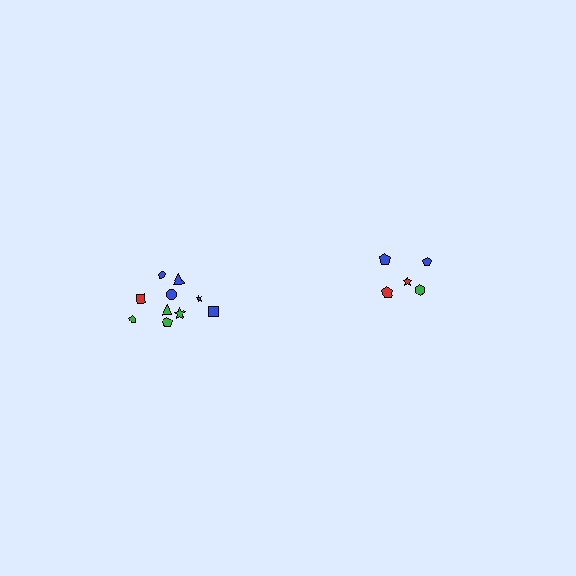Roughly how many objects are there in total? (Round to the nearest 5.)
Roughly 15 objects in total.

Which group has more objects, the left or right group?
The left group.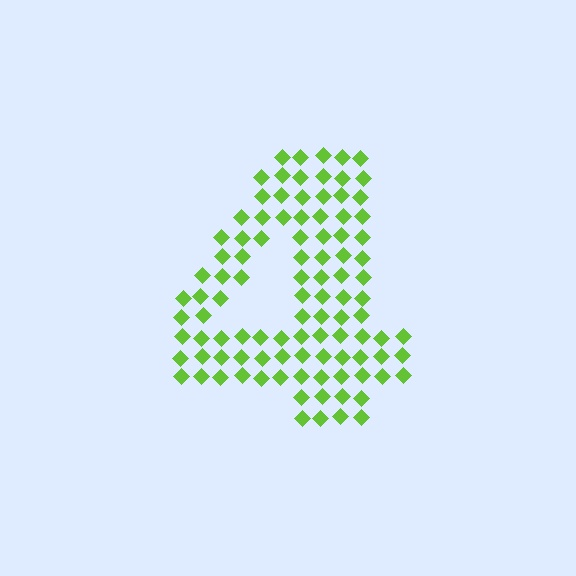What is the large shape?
The large shape is the digit 4.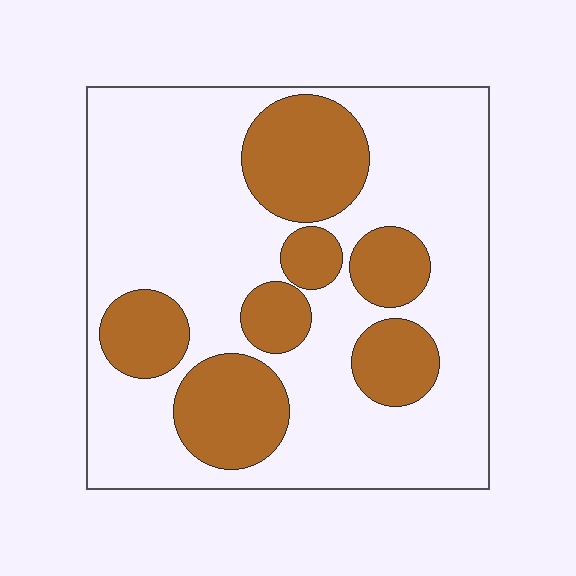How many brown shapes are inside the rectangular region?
7.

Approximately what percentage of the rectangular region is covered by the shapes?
Approximately 30%.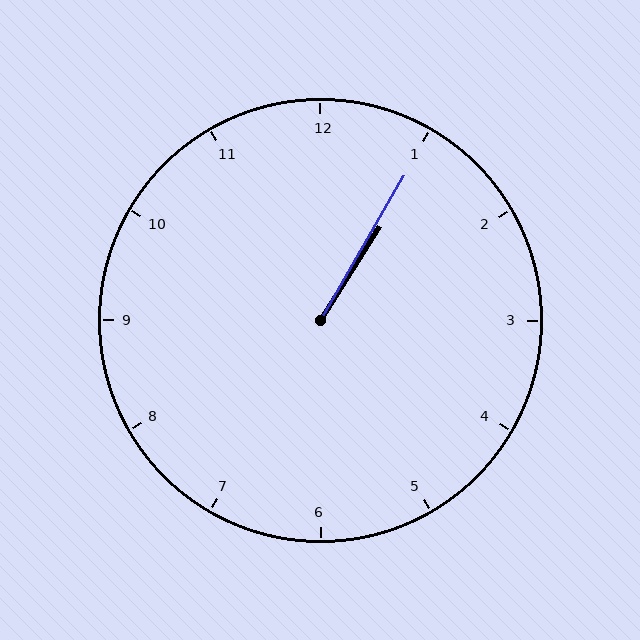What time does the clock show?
1:05.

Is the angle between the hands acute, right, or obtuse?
It is acute.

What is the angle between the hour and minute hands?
Approximately 2 degrees.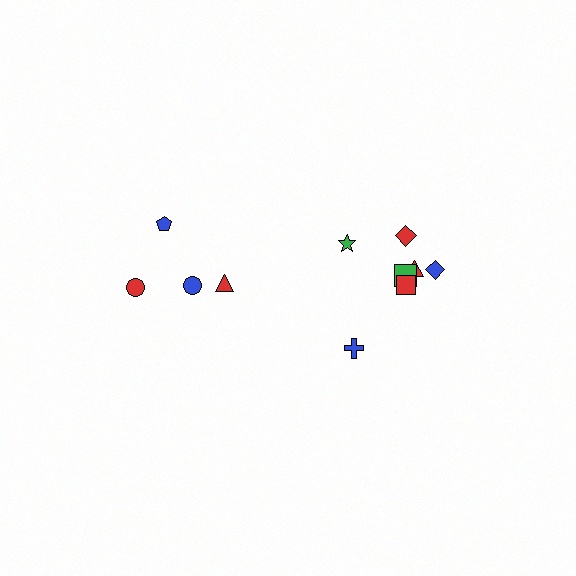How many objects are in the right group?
There are 7 objects.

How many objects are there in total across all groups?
There are 11 objects.